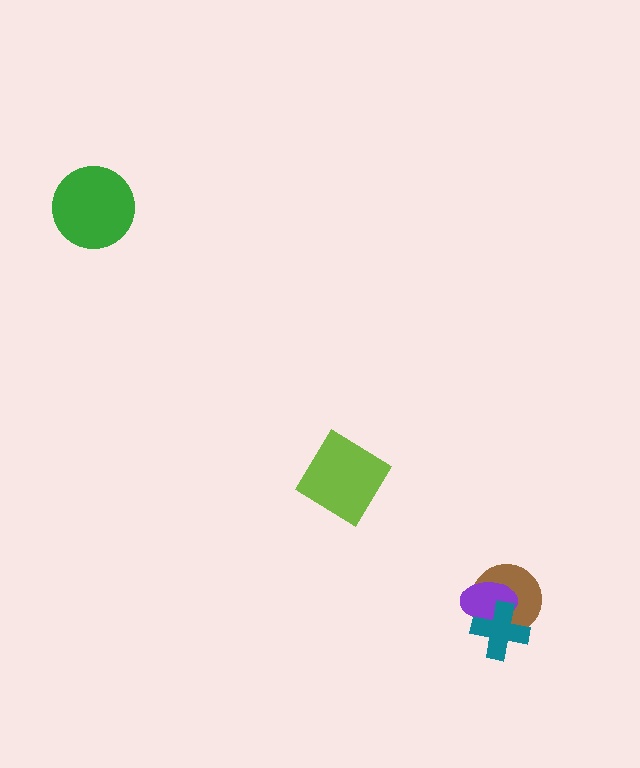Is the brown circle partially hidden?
Yes, it is partially covered by another shape.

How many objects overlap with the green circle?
0 objects overlap with the green circle.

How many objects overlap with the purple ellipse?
2 objects overlap with the purple ellipse.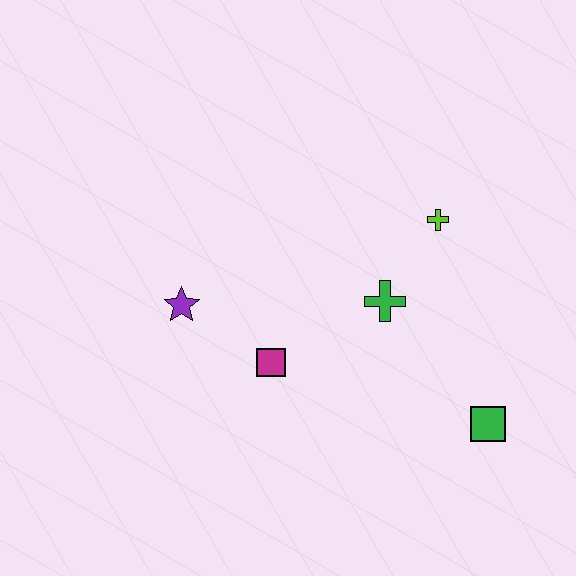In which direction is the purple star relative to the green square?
The purple star is to the left of the green square.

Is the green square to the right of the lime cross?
Yes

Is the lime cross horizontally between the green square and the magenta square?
Yes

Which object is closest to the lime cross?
The green cross is closest to the lime cross.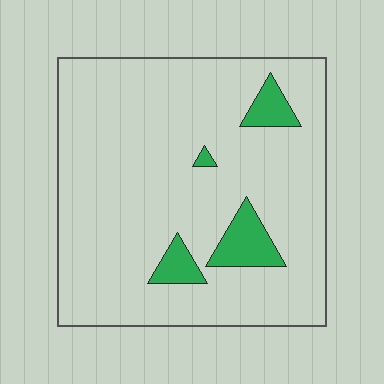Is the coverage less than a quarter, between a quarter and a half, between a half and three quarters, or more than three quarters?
Less than a quarter.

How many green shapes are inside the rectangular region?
4.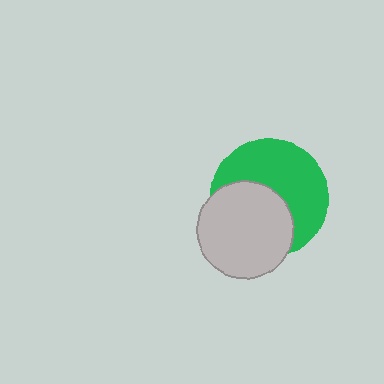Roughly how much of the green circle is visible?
About half of it is visible (roughly 55%).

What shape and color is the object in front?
The object in front is a light gray circle.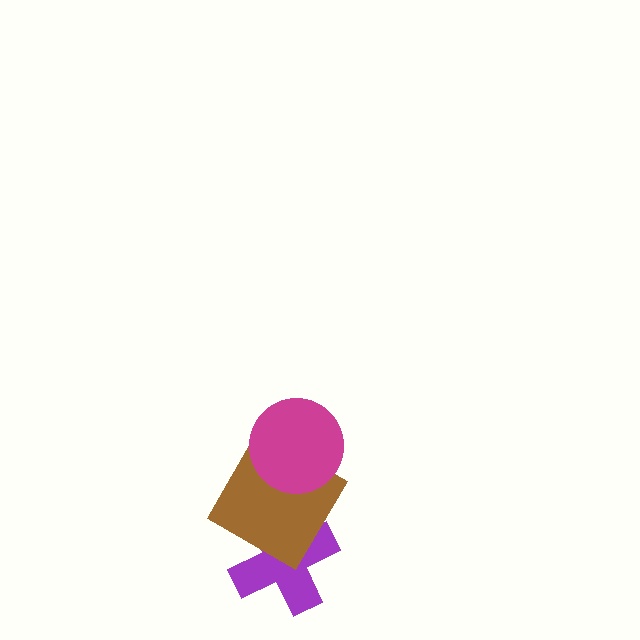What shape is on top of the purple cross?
The brown diamond is on top of the purple cross.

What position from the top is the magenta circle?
The magenta circle is 1st from the top.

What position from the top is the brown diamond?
The brown diamond is 2nd from the top.